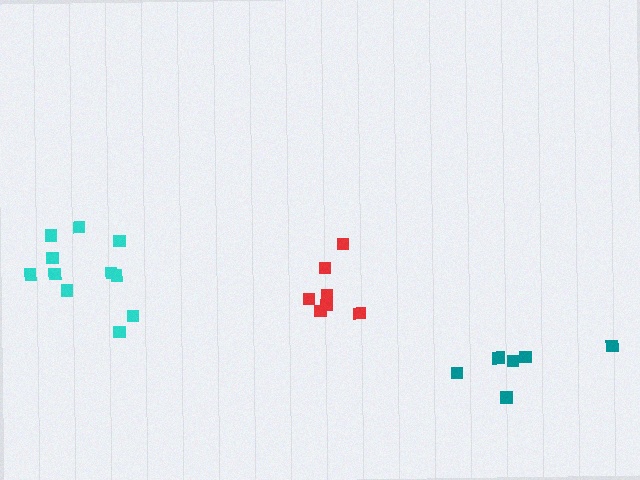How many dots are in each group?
Group 1: 11 dots, Group 2: 6 dots, Group 3: 7 dots (24 total).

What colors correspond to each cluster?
The clusters are colored: cyan, teal, red.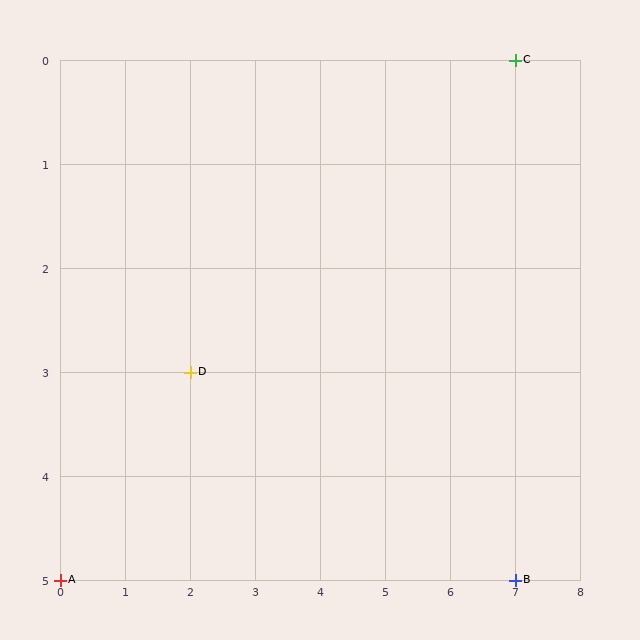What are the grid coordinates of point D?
Point D is at grid coordinates (2, 3).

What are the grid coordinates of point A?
Point A is at grid coordinates (0, 5).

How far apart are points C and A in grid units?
Points C and A are 7 columns and 5 rows apart (about 8.6 grid units diagonally).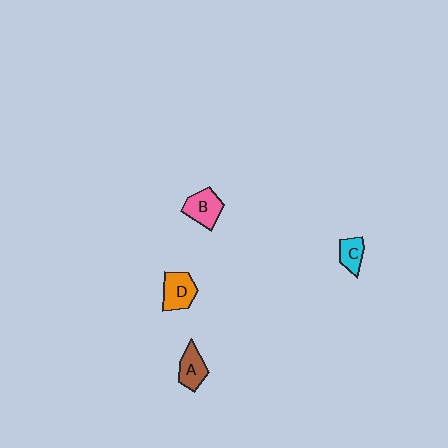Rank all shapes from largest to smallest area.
From largest to smallest: D (orange), B (pink), A (brown), C (cyan).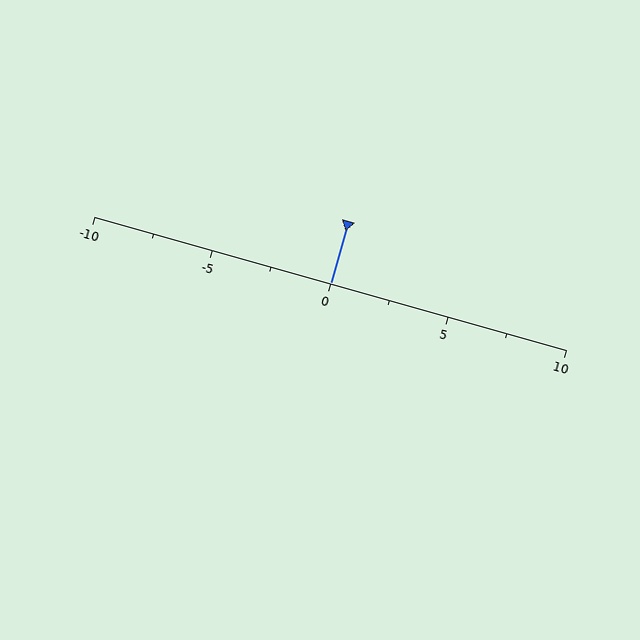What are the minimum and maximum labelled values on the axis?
The axis runs from -10 to 10.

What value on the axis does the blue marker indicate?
The marker indicates approximately 0.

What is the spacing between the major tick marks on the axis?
The major ticks are spaced 5 apart.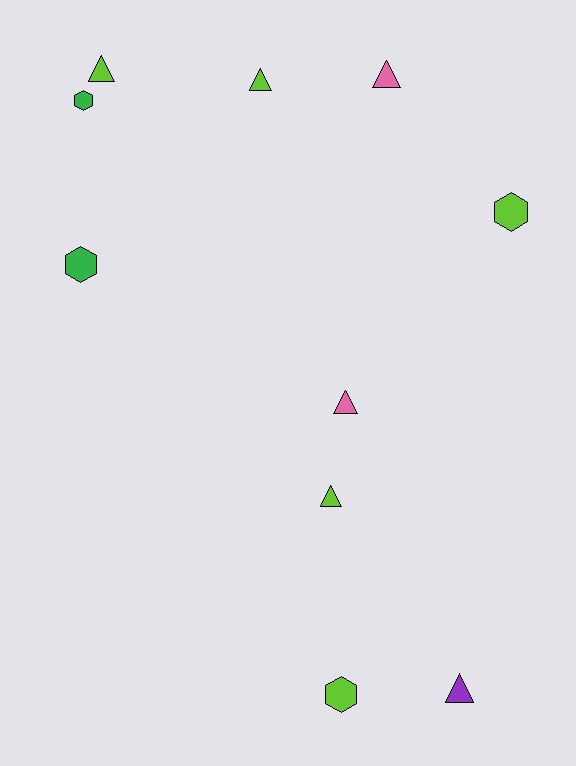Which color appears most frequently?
Lime, with 5 objects.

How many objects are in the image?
There are 10 objects.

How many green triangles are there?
There are no green triangles.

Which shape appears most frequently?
Triangle, with 6 objects.